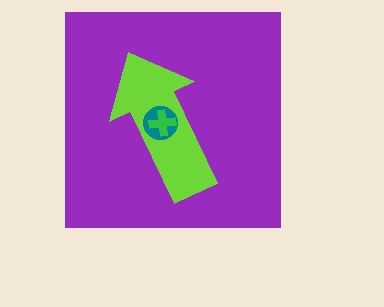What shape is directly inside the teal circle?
The green cross.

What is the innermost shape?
The green cross.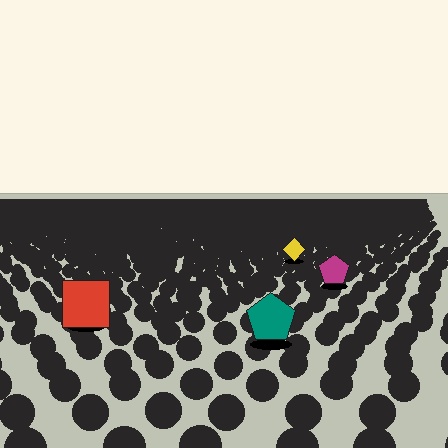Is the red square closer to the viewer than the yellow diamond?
Yes. The red square is closer — you can tell from the texture gradient: the ground texture is coarser near it.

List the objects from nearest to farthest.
From nearest to farthest: the teal pentagon, the red square, the magenta pentagon, the yellow diamond.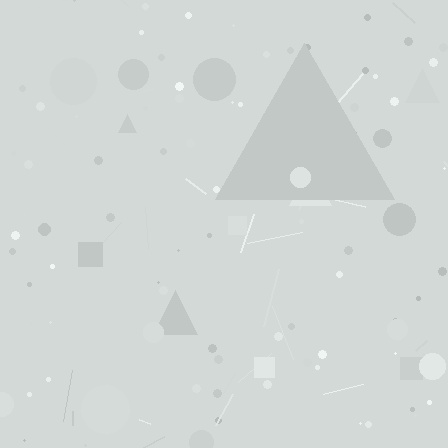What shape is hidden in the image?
A triangle is hidden in the image.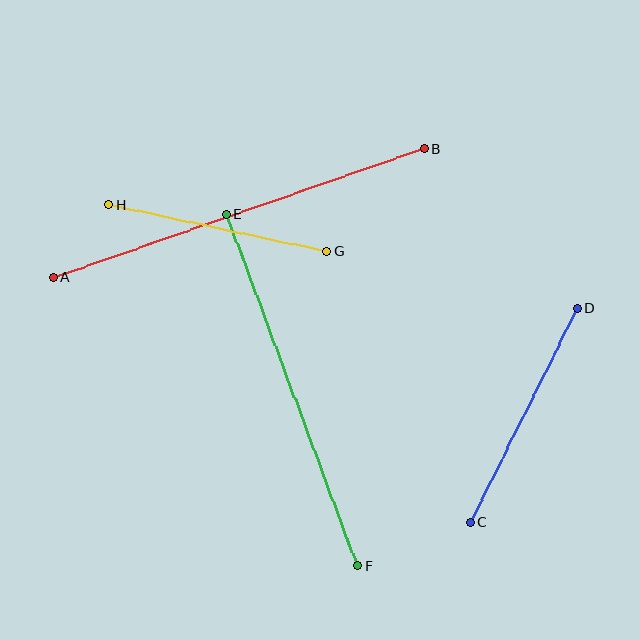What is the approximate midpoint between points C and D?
The midpoint is at approximately (524, 415) pixels.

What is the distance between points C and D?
The distance is approximately 240 pixels.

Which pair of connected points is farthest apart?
Points A and B are farthest apart.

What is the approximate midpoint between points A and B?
The midpoint is at approximately (239, 213) pixels.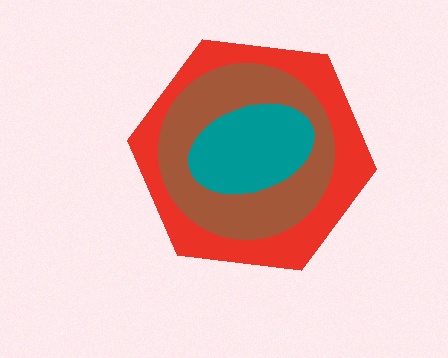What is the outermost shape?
The red hexagon.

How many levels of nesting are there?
3.